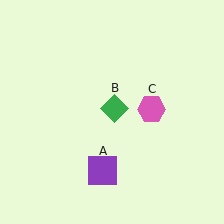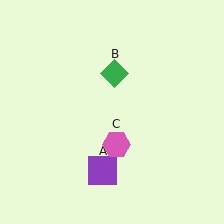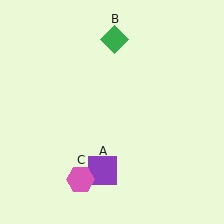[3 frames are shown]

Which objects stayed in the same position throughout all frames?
Purple square (object A) remained stationary.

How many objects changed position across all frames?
2 objects changed position: green diamond (object B), pink hexagon (object C).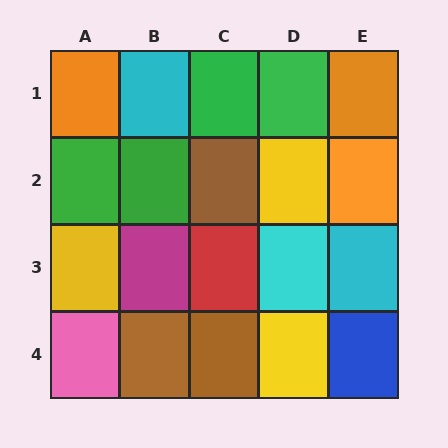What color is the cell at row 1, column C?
Green.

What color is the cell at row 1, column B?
Cyan.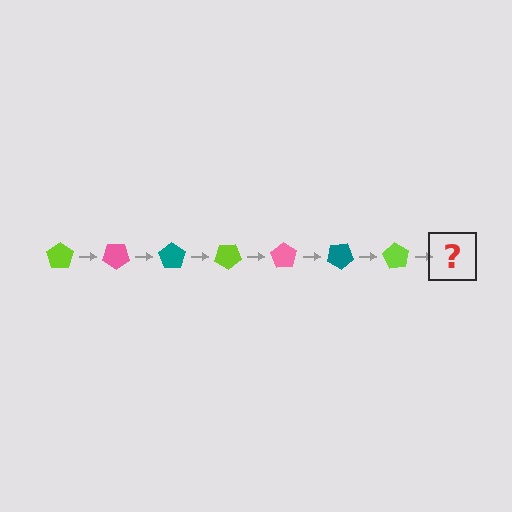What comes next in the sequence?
The next element should be a pink pentagon, rotated 245 degrees from the start.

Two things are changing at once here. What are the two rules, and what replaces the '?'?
The two rules are that it rotates 35 degrees each step and the color cycles through lime, pink, and teal. The '?' should be a pink pentagon, rotated 245 degrees from the start.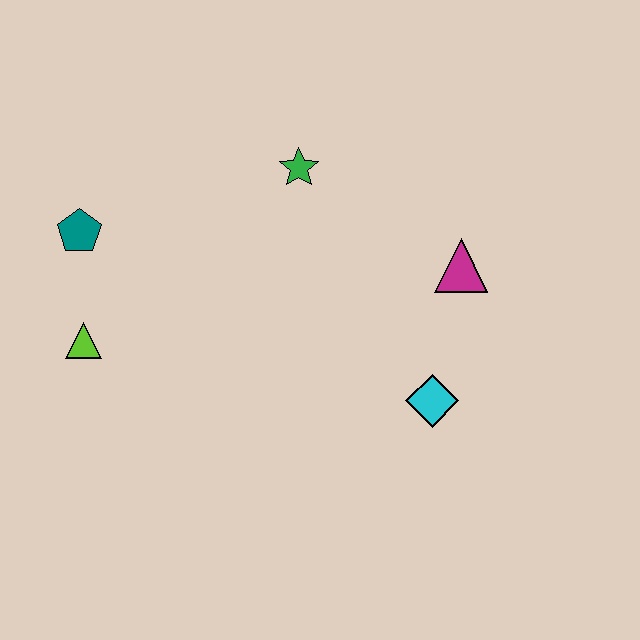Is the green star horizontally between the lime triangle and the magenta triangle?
Yes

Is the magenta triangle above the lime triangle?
Yes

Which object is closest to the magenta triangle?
The cyan diamond is closest to the magenta triangle.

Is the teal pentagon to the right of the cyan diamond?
No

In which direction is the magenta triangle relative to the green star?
The magenta triangle is to the right of the green star.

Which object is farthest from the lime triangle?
The magenta triangle is farthest from the lime triangle.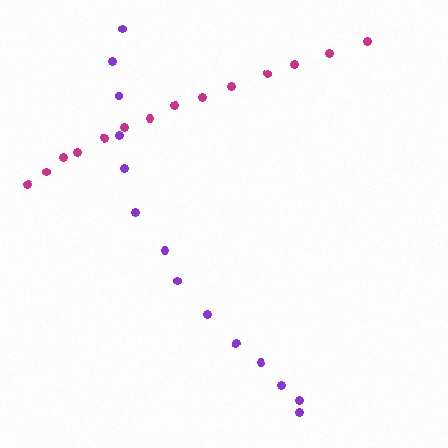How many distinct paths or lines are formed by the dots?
There are 2 distinct paths.